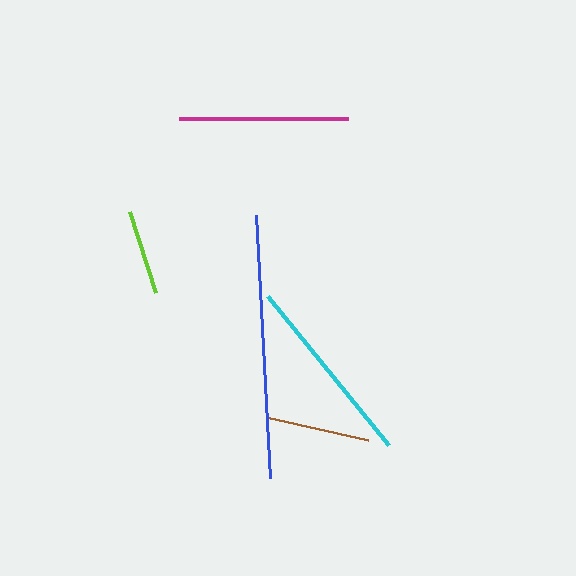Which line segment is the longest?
The blue line is the longest at approximately 264 pixels.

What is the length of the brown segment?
The brown segment is approximately 104 pixels long.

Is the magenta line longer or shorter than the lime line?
The magenta line is longer than the lime line.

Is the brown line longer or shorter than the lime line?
The brown line is longer than the lime line.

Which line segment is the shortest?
The lime line is the shortest at approximately 85 pixels.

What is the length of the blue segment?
The blue segment is approximately 264 pixels long.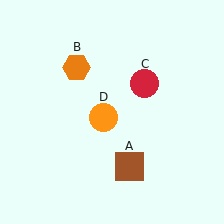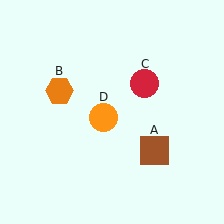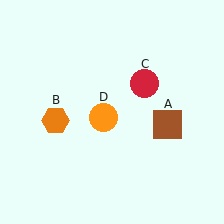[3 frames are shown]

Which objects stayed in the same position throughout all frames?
Red circle (object C) and orange circle (object D) remained stationary.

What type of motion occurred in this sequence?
The brown square (object A), orange hexagon (object B) rotated counterclockwise around the center of the scene.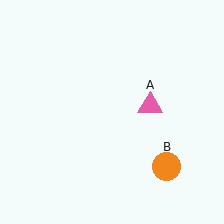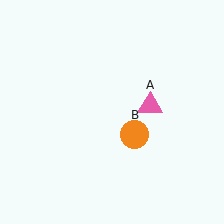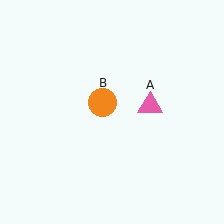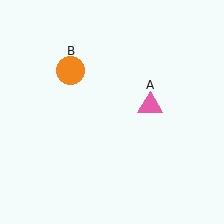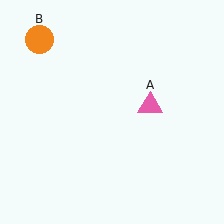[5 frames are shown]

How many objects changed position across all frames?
1 object changed position: orange circle (object B).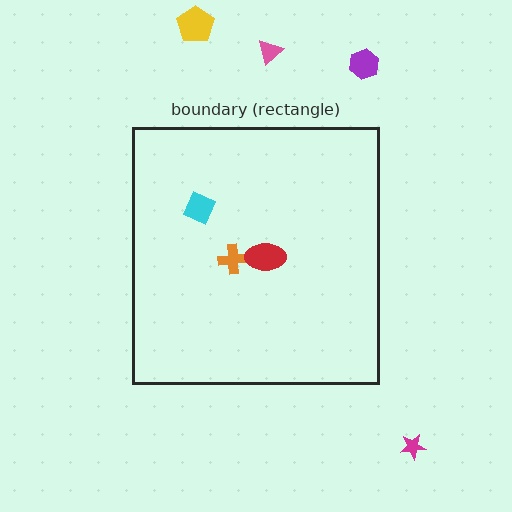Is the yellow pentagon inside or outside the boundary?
Outside.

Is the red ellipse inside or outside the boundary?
Inside.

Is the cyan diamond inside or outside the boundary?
Inside.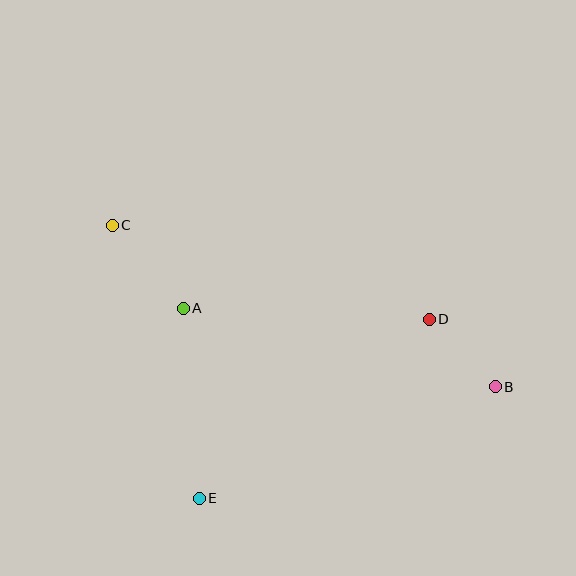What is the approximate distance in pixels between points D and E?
The distance between D and E is approximately 292 pixels.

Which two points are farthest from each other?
Points B and C are farthest from each other.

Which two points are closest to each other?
Points B and D are closest to each other.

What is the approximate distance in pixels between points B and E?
The distance between B and E is approximately 317 pixels.